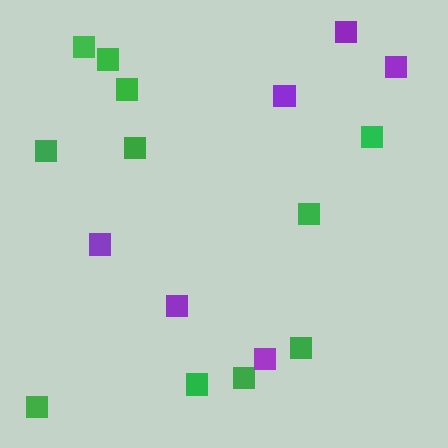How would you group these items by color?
There are 2 groups: one group of green squares (11) and one group of purple squares (6).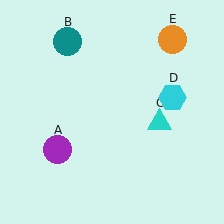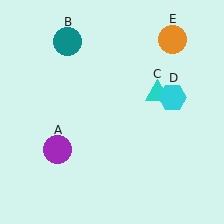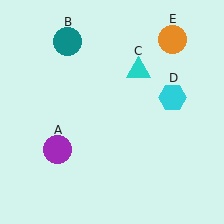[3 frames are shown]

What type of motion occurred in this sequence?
The cyan triangle (object C) rotated counterclockwise around the center of the scene.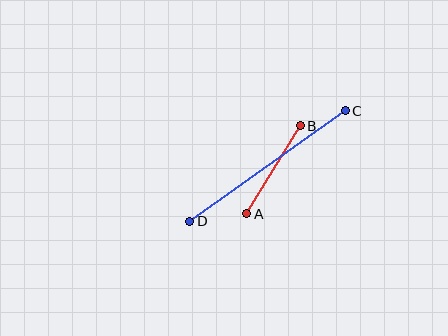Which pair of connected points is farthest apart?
Points C and D are farthest apart.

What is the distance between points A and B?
The distance is approximately 103 pixels.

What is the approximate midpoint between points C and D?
The midpoint is at approximately (267, 166) pixels.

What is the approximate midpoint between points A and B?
The midpoint is at approximately (274, 170) pixels.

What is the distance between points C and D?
The distance is approximately 191 pixels.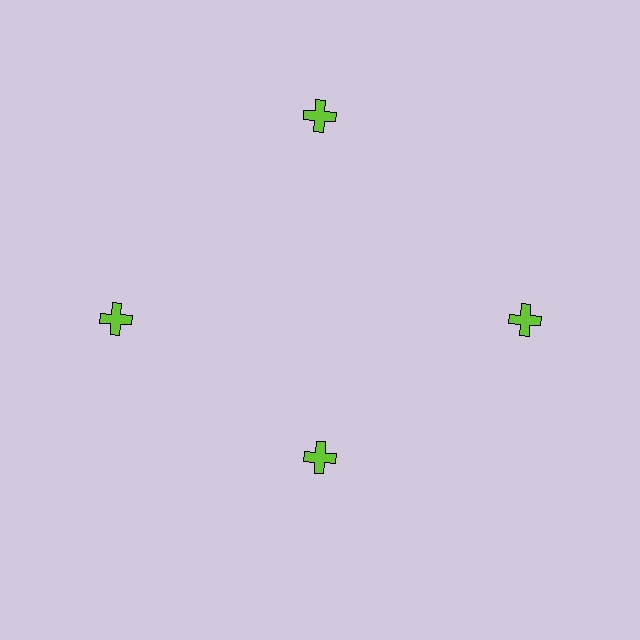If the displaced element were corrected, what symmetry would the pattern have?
It would have 4-fold rotational symmetry — the pattern would map onto itself every 90 degrees.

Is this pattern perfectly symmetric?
No. The 4 lime crosses are arranged in a ring, but one element near the 6 o'clock position is pulled inward toward the center, breaking the 4-fold rotational symmetry.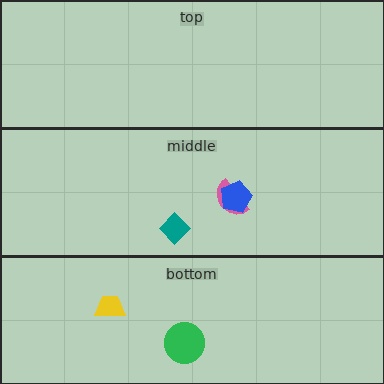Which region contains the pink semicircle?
The middle region.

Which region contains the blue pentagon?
The middle region.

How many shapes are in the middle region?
3.